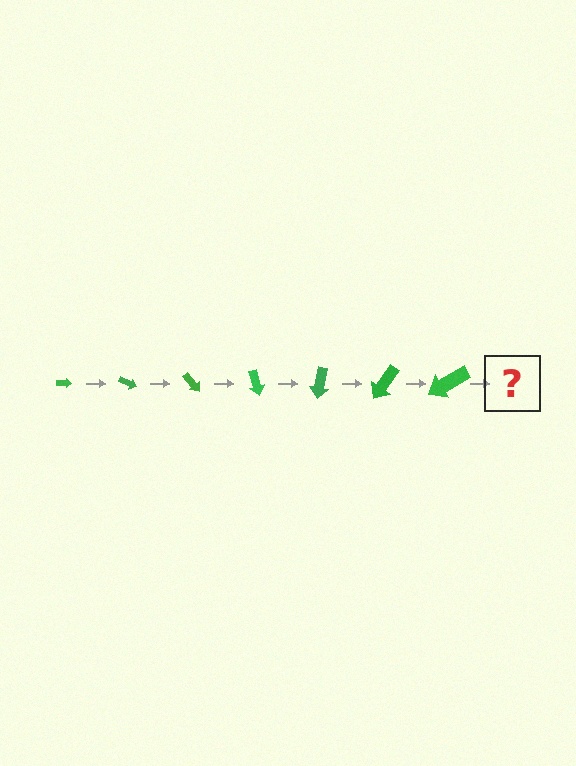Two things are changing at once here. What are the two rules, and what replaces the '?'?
The two rules are that the arrow grows larger each step and it rotates 25 degrees each step. The '?' should be an arrow, larger than the previous one and rotated 175 degrees from the start.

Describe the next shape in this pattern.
It should be an arrow, larger than the previous one and rotated 175 degrees from the start.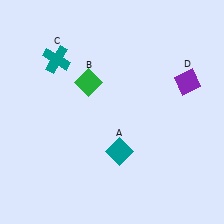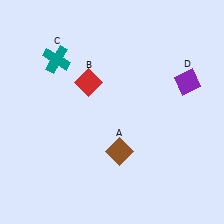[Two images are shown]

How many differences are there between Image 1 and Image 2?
There are 2 differences between the two images.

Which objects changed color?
A changed from teal to brown. B changed from green to red.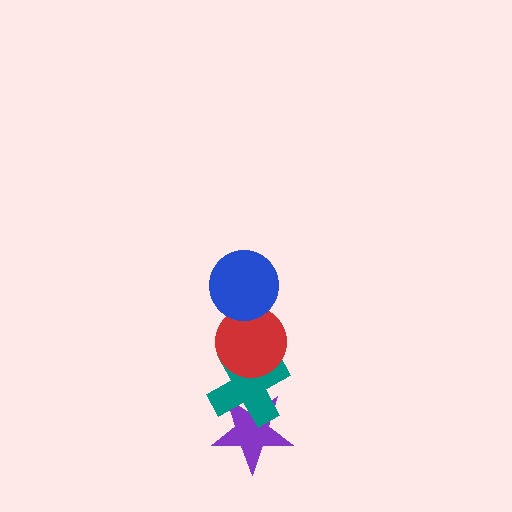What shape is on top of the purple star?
The teal cross is on top of the purple star.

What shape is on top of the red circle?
The blue circle is on top of the red circle.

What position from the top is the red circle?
The red circle is 2nd from the top.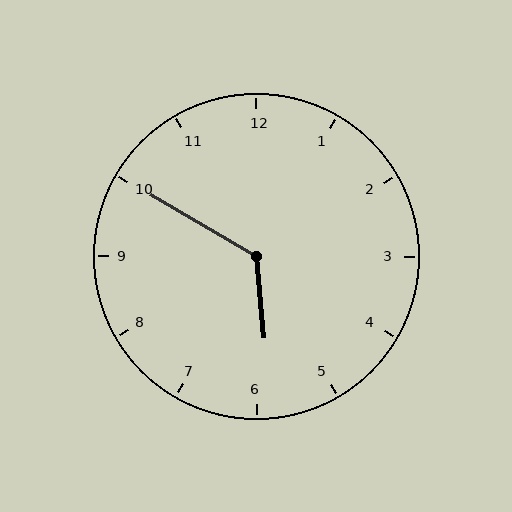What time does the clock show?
5:50.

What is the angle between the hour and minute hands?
Approximately 125 degrees.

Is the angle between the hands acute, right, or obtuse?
It is obtuse.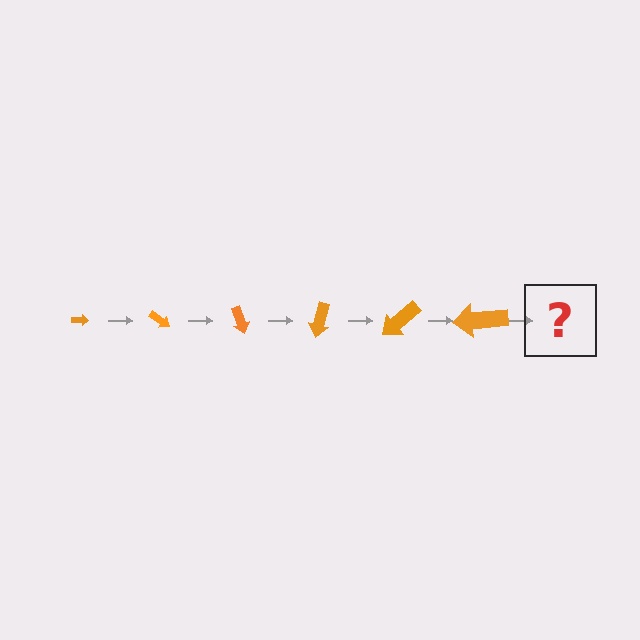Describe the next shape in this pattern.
It should be an arrow, larger than the previous one and rotated 210 degrees from the start.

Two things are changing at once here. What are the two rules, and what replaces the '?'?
The two rules are that the arrow grows larger each step and it rotates 35 degrees each step. The '?' should be an arrow, larger than the previous one and rotated 210 degrees from the start.